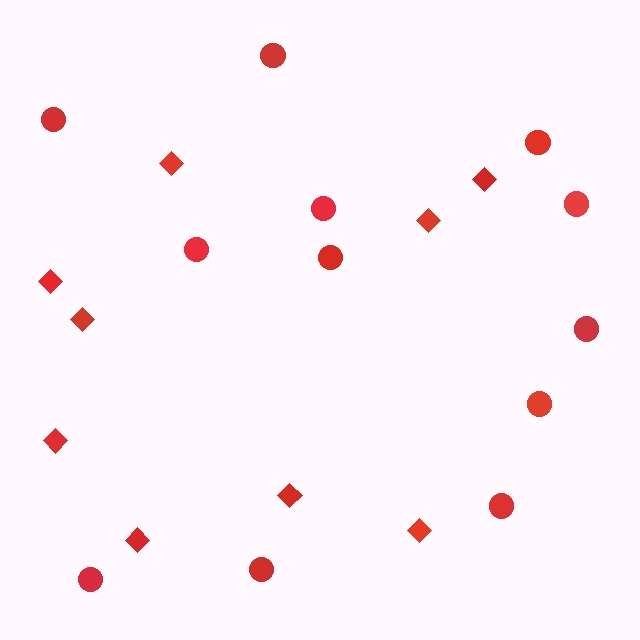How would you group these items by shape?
There are 2 groups: one group of diamonds (9) and one group of circles (12).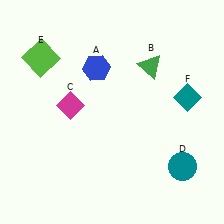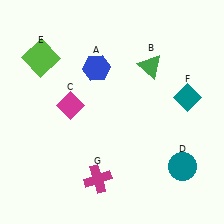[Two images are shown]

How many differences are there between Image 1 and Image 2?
There is 1 difference between the two images.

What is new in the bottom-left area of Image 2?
A magenta cross (G) was added in the bottom-left area of Image 2.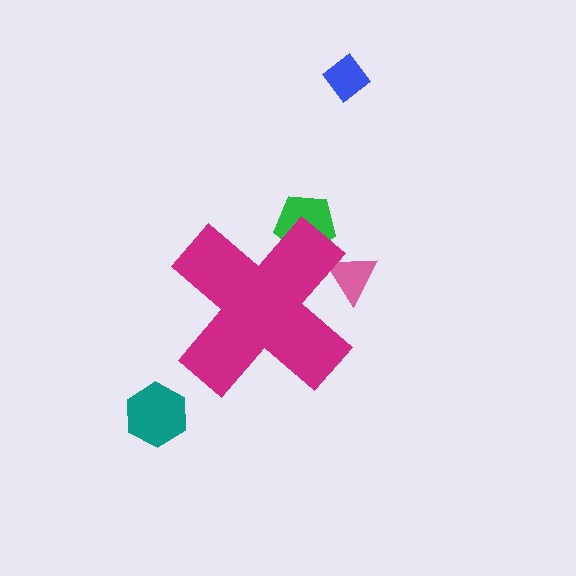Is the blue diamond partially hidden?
No, the blue diamond is fully visible.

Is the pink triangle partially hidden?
Yes, the pink triangle is partially hidden behind the magenta cross.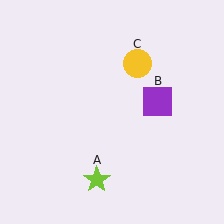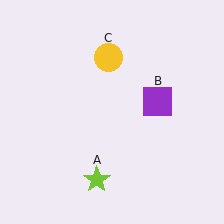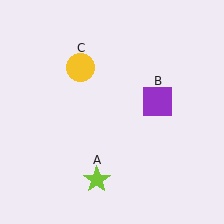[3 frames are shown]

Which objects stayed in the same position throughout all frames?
Lime star (object A) and purple square (object B) remained stationary.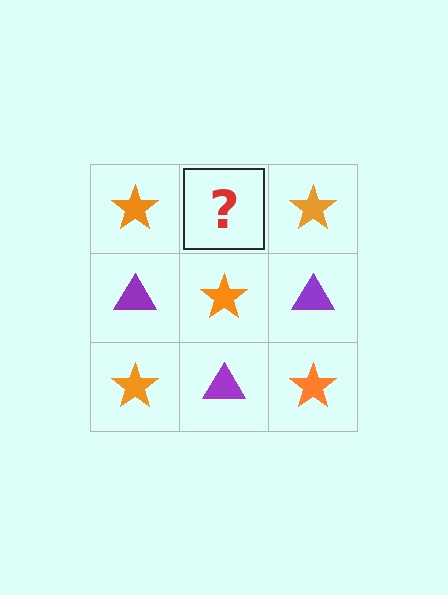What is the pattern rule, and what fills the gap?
The rule is that it alternates orange star and purple triangle in a checkerboard pattern. The gap should be filled with a purple triangle.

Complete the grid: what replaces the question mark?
The question mark should be replaced with a purple triangle.